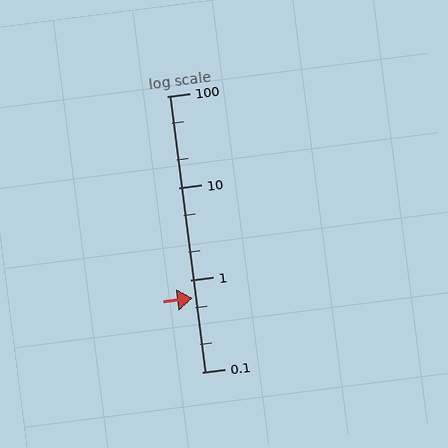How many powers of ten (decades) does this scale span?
The scale spans 3 decades, from 0.1 to 100.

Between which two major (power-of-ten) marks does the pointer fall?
The pointer is between 0.1 and 1.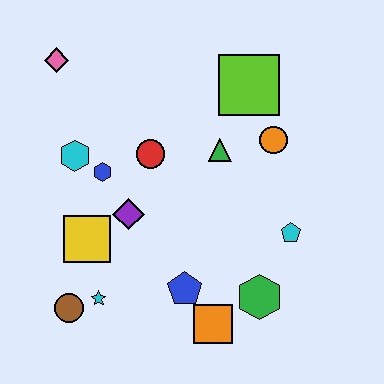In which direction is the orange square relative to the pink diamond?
The orange square is below the pink diamond.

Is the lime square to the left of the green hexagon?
Yes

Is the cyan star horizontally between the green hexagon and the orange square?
No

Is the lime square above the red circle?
Yes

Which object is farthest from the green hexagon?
The pink diamond is farthest from the green hexagon.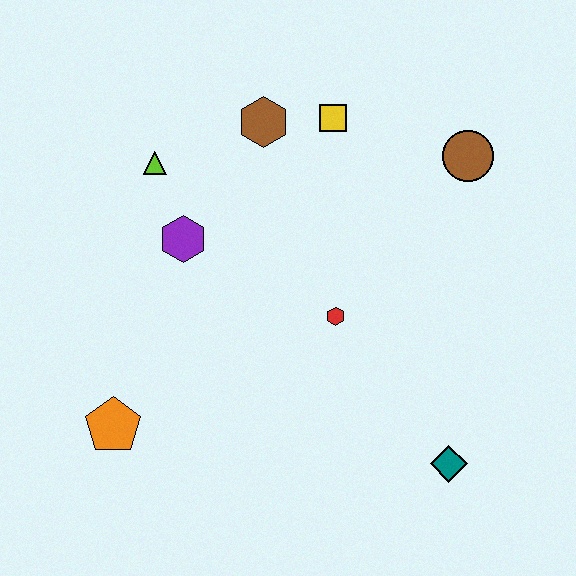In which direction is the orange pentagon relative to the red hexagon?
The orange pentagon is to the left of the red hexagon.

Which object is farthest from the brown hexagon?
The teal diamond is farthest from the brown hexagon.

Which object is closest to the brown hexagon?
The yellow square is closest to the brown hexagon.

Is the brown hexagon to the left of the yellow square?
Yes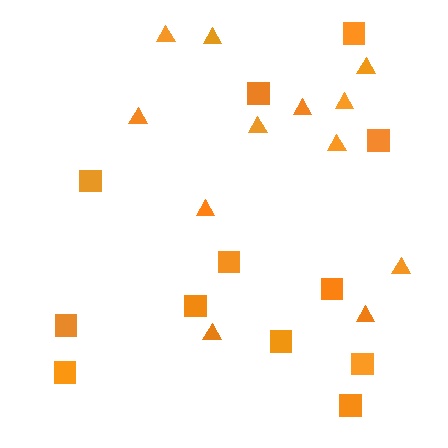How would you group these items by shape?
There are 2 groups: one group of triangles (12) and one group of squares (12).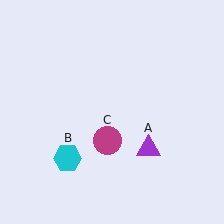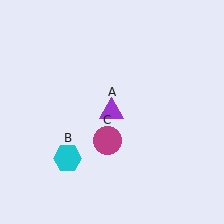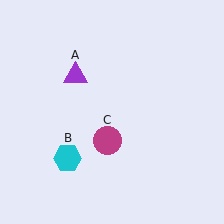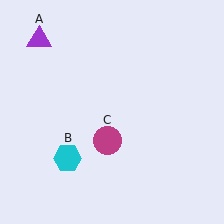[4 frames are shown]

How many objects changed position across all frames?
1 object changed position: purple triangle (object A).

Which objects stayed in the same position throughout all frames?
Cyan hexagon (object B) and magenta circle (object C) remained stationary.